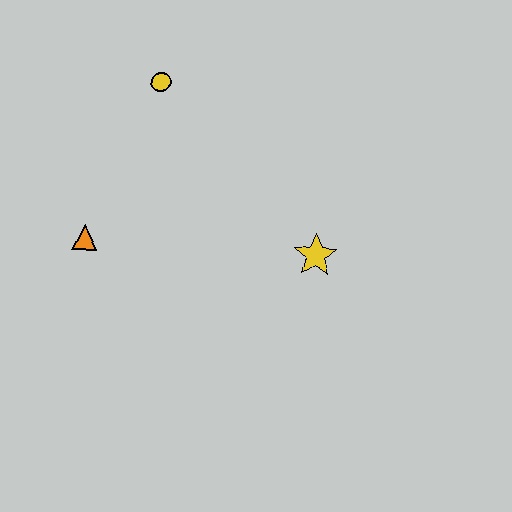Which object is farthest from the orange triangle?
The yellow star is farthest from the orange triangle.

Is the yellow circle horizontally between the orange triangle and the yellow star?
Yes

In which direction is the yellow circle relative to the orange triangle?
The yellow circle is above the orange triangle.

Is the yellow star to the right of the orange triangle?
Yes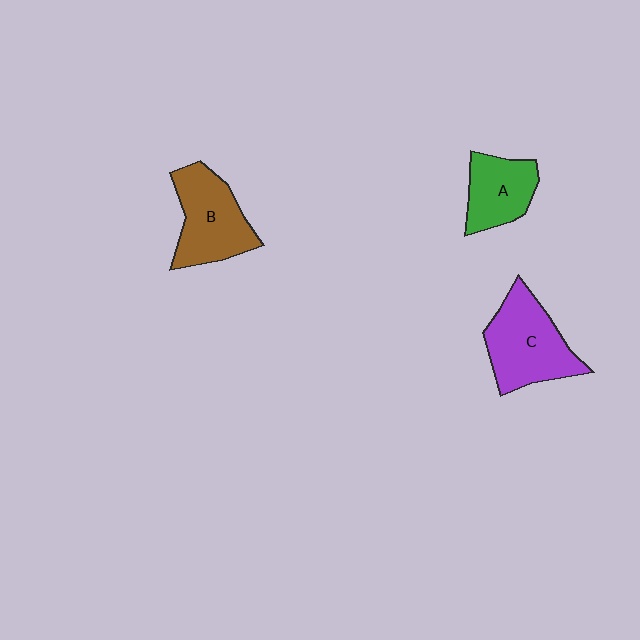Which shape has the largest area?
Shape C (purple).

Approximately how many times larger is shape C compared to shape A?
Approximately 1.5 times.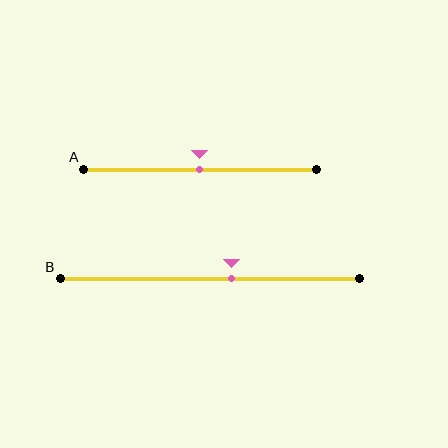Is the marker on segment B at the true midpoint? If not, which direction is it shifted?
No, the marker on segment B is shifted to the right by about 7% of the segment length.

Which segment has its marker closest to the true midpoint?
Segment A has its marker closest to the true midpoint.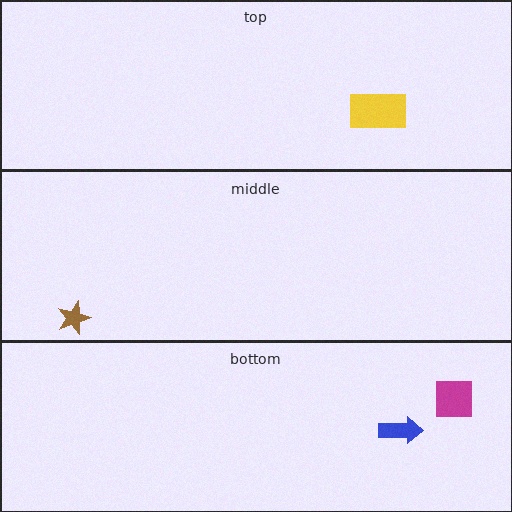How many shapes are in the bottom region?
2.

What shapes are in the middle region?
The brown star.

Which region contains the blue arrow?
The bottom region.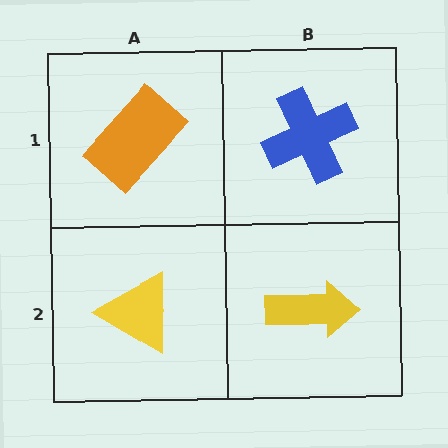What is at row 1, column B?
A blue cross.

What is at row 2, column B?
A yellow arrow.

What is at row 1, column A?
An orange rectangle.